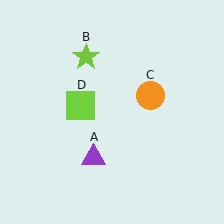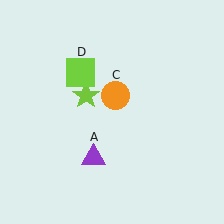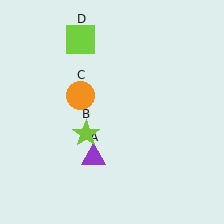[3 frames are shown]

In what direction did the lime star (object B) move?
The lime star (object B) moved down.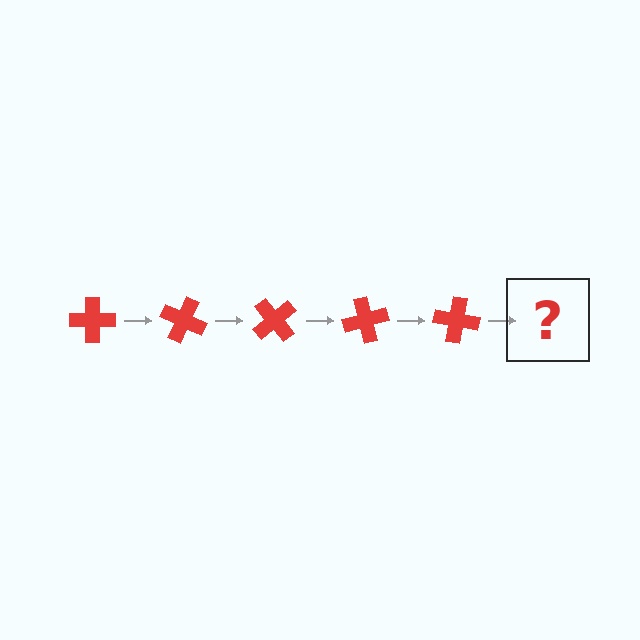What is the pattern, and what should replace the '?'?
The pattern is that the cross rotates 25 degrees each step. The '?' should be a red cross rotated 125 degrees.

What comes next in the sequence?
The next element should be a red cross rotated 125 degrees.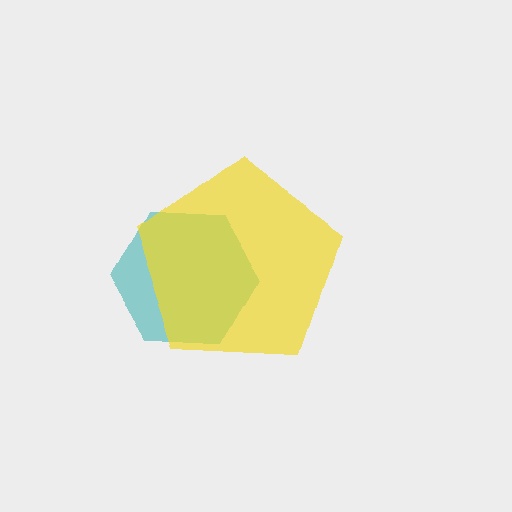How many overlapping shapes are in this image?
There are 2 overlapping shapes in the image.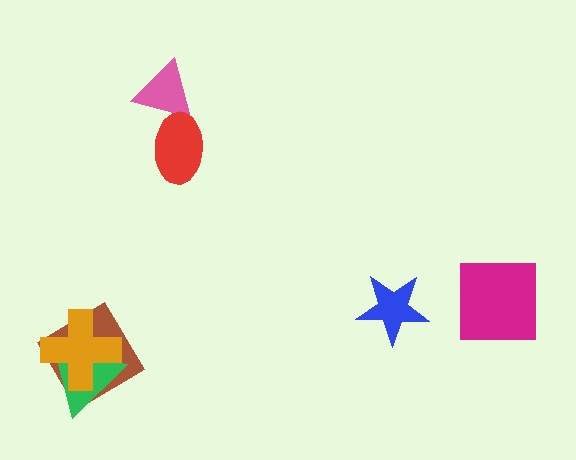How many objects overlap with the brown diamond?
2 objects overlap with the brown diamond.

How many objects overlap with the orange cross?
2 objects overlap with the orange cross.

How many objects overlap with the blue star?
0 objects overlap with the blue star.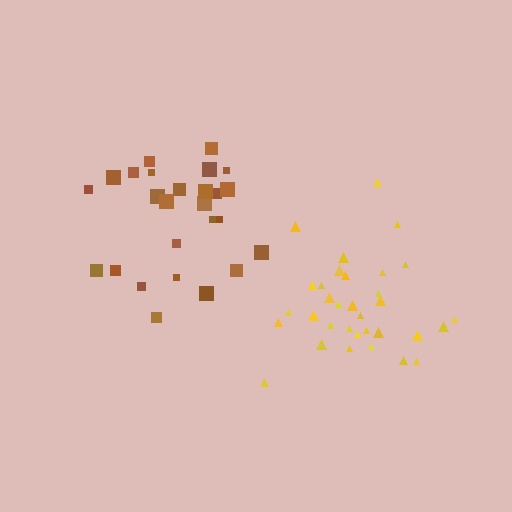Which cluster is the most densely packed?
Brown.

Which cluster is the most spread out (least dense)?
Yellow.